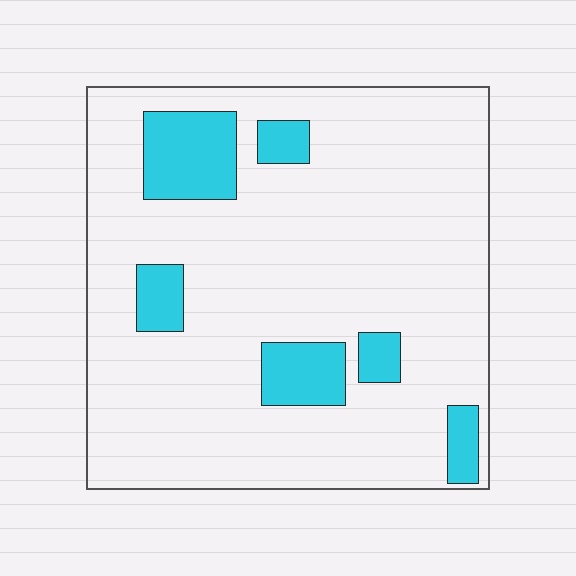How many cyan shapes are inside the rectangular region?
6.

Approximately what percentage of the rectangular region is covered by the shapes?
Approximately 15%.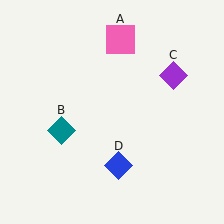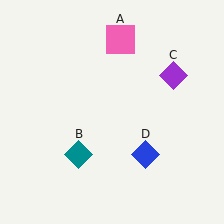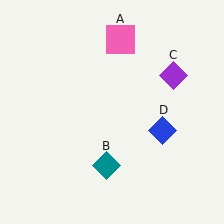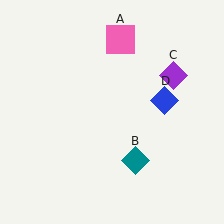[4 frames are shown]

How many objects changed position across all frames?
2 objects changed position: teal diamond (object B), blue diamond (object D).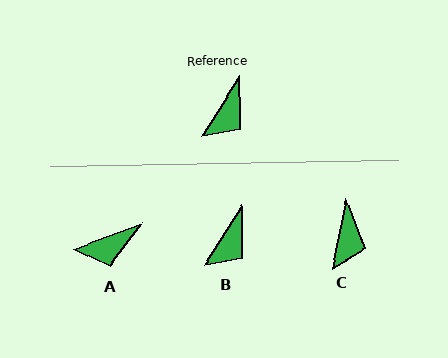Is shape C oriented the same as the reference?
No, it is off by about 20 degrees.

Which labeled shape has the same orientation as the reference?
B.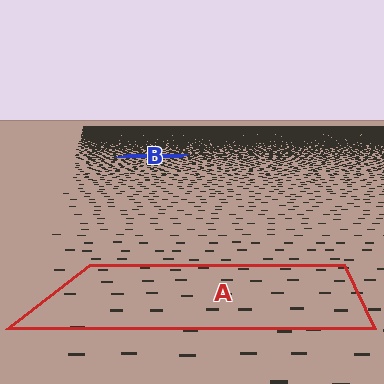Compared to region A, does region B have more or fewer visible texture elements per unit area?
Region B has more texture elements per unit area — they are packed more densely because it is farther away.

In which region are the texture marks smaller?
The texture marks are smaller in region B, because it is farther away.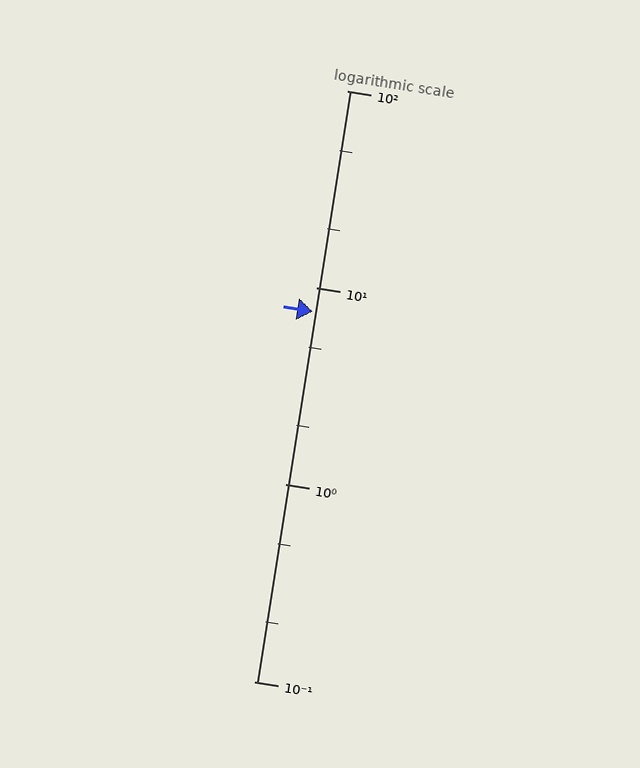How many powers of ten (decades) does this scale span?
The scale spans 3 decades, from 0.1 to 100.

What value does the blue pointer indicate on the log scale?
The pointer indicates approximately 7.6.